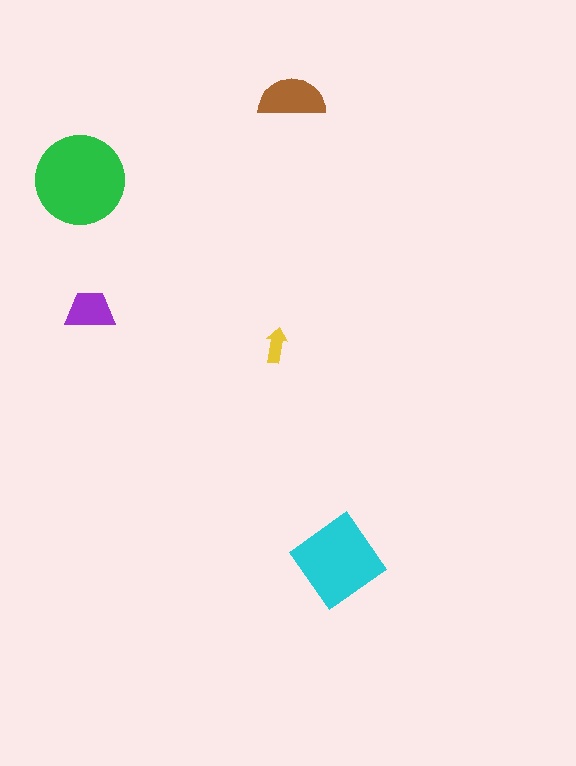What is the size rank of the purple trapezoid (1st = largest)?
4th.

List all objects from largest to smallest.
The green circle, the cyan diamond, the brown semicircle, the purple trapezoid, the yellow arrow.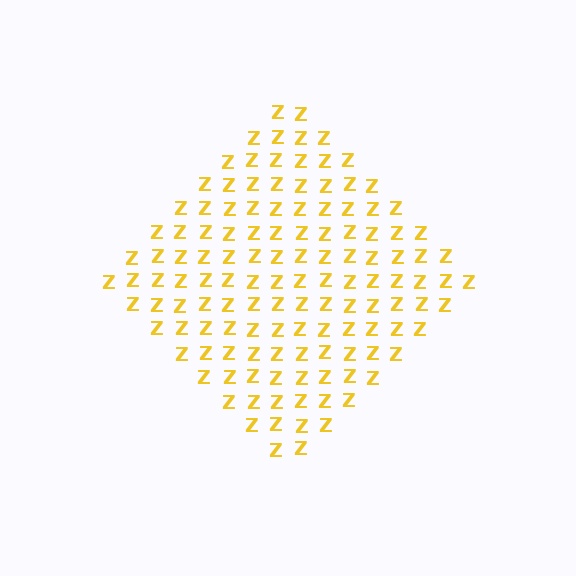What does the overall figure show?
The overall figure shows a diamond.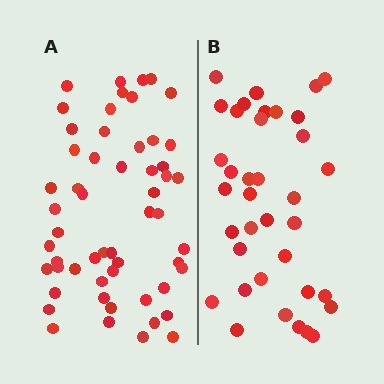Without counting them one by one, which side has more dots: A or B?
Region A (the left region) has more dots.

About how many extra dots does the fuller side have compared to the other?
Region A has approximately 20 more dots than region B.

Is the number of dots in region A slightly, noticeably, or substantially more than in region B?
Region A has substantially more. The ratio is roughly 1.5 to 1.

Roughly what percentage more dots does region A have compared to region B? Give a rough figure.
About 50% more.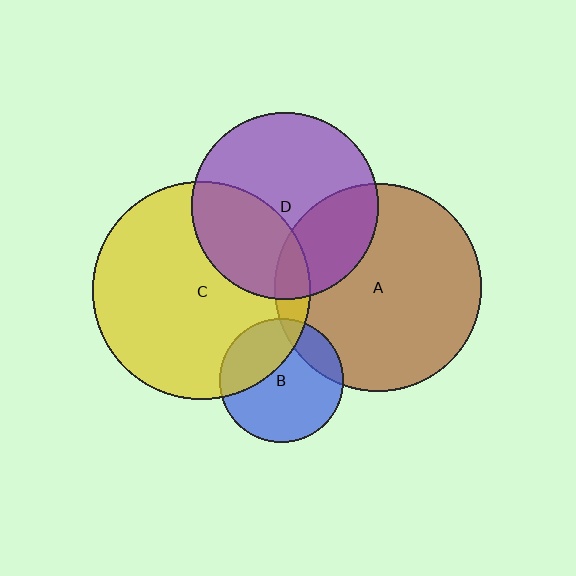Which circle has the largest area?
Circle C (yellow).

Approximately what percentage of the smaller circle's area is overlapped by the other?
Approximately 10%.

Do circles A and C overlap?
Yes.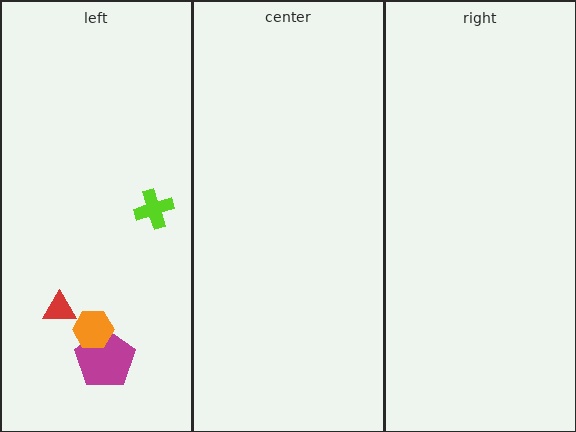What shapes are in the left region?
The magenta pentagon, the lime cross, the orange hexagon, the red triangle.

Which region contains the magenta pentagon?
The left region.